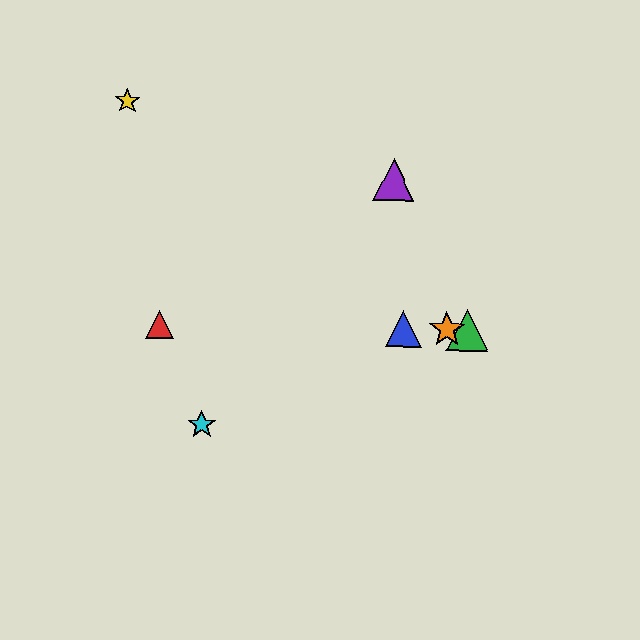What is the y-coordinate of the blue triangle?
The blue triangle is at y≈329.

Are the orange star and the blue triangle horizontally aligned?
Yes, both are at y≈330.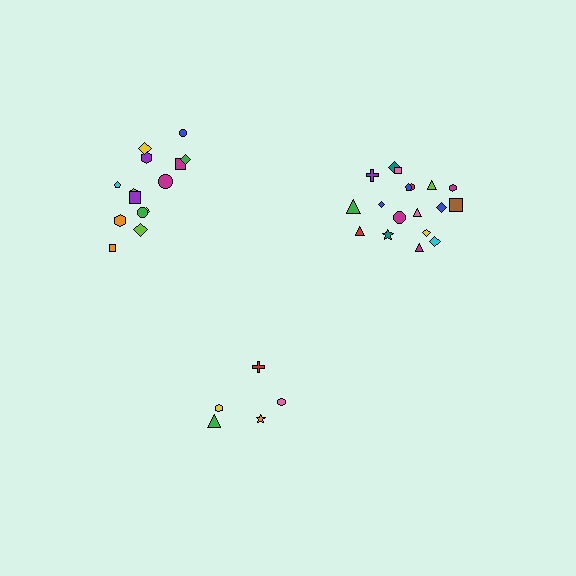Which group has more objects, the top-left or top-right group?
The top-right group.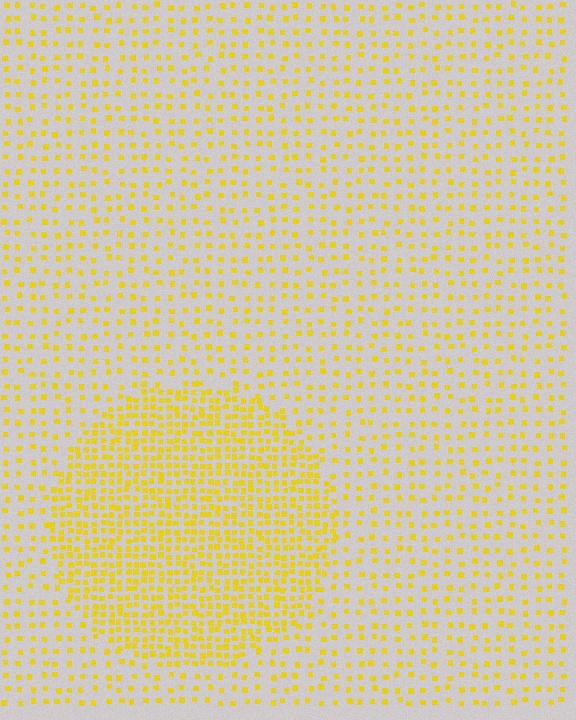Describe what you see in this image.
The image contains small yellow elements arranged at two different densities. A circle-shaped region is visible where the elements are more densely packed than the surrounding area.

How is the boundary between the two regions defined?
The boundary is defined by a change in element density (approximately 2.4x ratio). All elements are the same color, size, and shape.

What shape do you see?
I see a circle.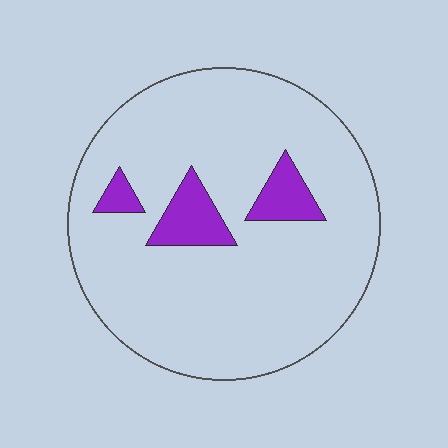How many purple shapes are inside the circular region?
3.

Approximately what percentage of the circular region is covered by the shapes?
Approximately 10%.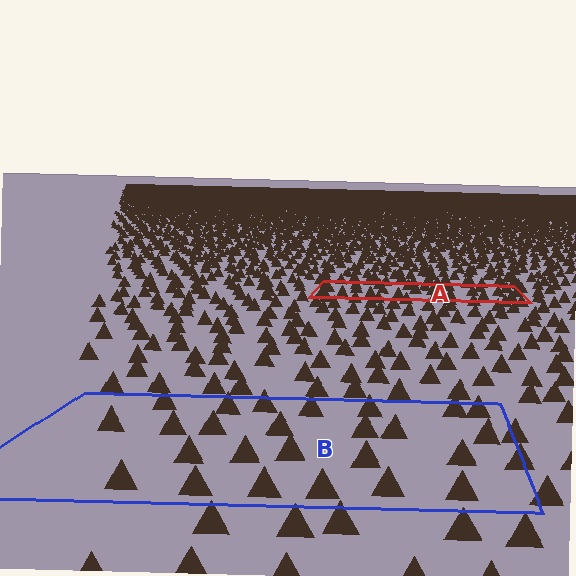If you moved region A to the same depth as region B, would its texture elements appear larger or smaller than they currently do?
They would appear larger. At a closer depth, the same texture elements are projected at a bigger on-screen size.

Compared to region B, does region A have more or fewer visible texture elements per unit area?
Region A has more texture elements per unit area — they are packed more densely because it is farther away.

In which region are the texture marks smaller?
The texture marks are smaller in region A, because it is farther away.